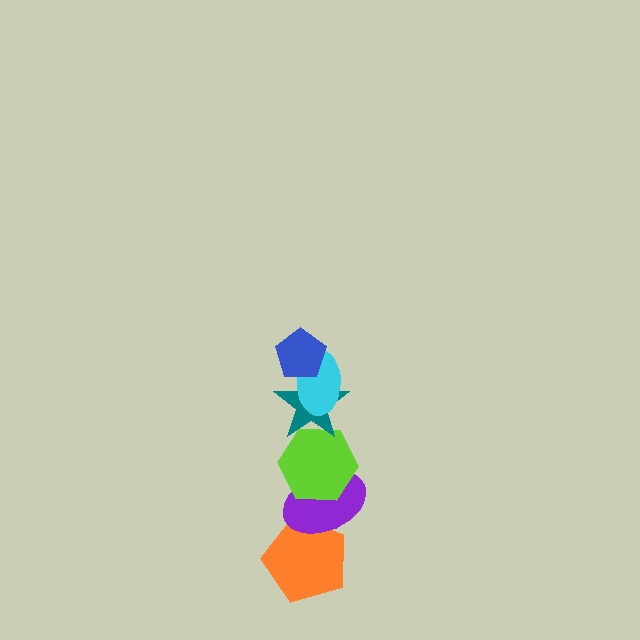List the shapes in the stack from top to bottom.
From top to bottom: the blue pentagon, the cyan ellipse, the teal star, the lime hexagon, the purple ellipse, the orange pentagon.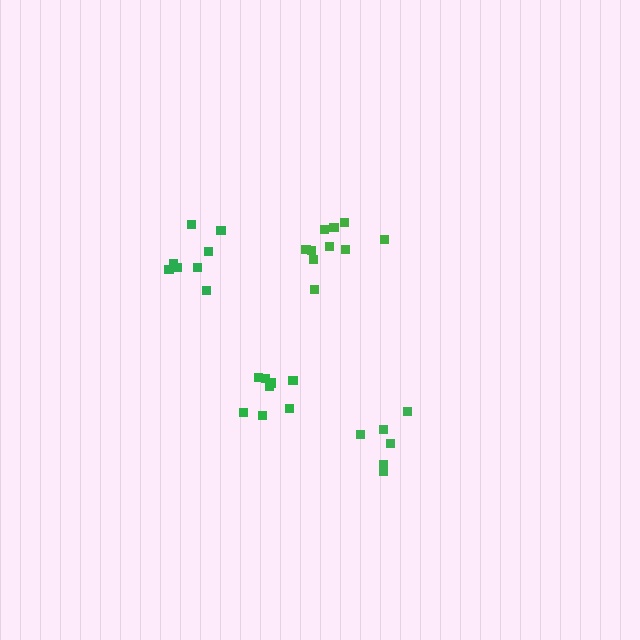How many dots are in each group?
Group 1: 8 dots, Group 2: 10 dots, Group 3: 8 dots, Group 4: 6 dots (32 total).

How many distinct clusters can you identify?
There are 4 distinct clusters.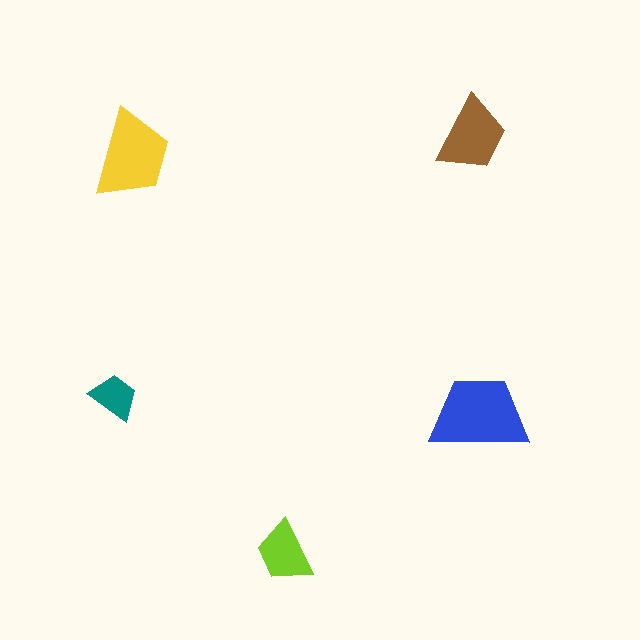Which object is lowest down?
The lime trapezoid is bottommost.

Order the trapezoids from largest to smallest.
the blue one, the yellow one, the brown one, the lime one, the teal one.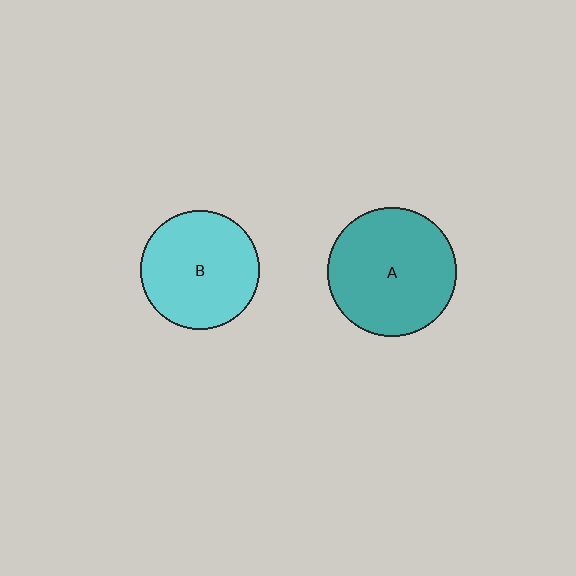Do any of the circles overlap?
No, none of the circles overlap.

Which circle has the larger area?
Circle A (teal).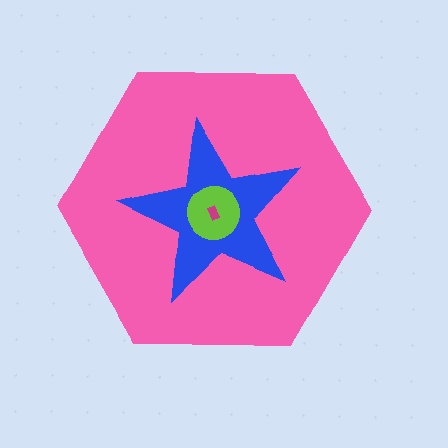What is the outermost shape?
The pink hexagon.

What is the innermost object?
The magenta rectangle.